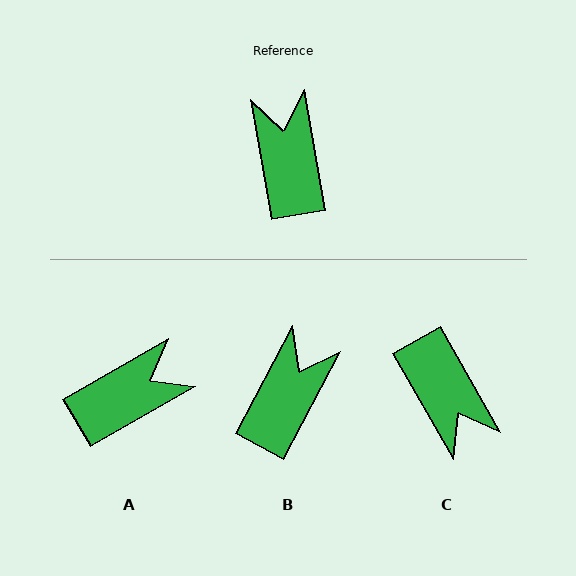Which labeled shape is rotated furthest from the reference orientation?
C, about 160 degrees away.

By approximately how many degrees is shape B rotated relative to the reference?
Approximately 38 degrees clockwise.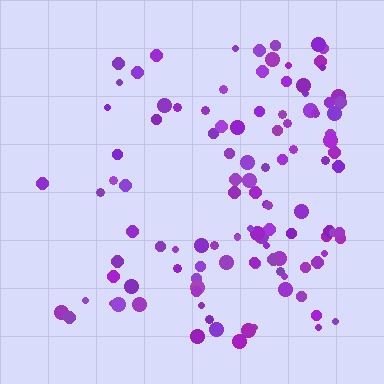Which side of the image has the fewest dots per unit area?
The left.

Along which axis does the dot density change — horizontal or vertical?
Horizontal.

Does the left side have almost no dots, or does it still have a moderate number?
Still a moderate number, just noticeably fewer than the right.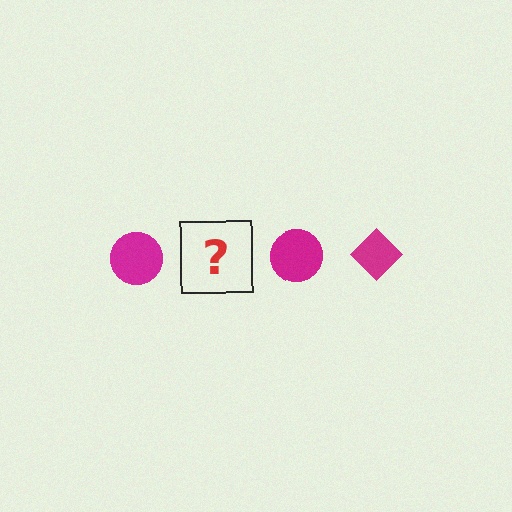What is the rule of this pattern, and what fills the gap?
The rule is that the pattern cycles through circle, diamond shapes in magenta. The gap should be filled with a magenta diamond.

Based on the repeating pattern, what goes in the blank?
The blank should be a magenta diamond.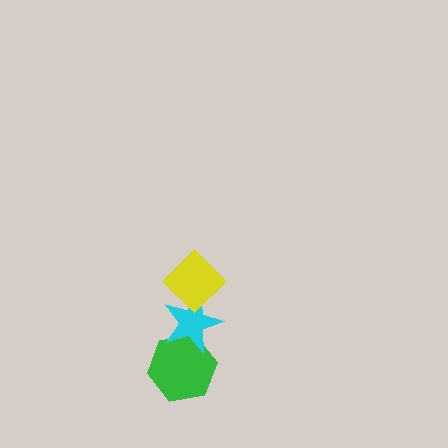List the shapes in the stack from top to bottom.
From top to bottom: the yellow diamond, the cyan star, the green hexagon.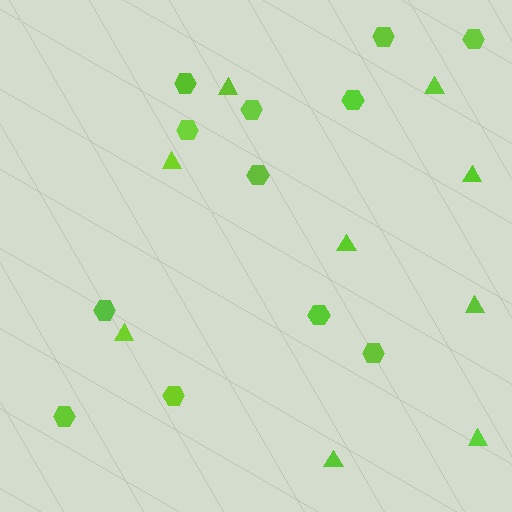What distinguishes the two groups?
There are 2 groups: one group of triangles (9) and one group of hexagons (12).